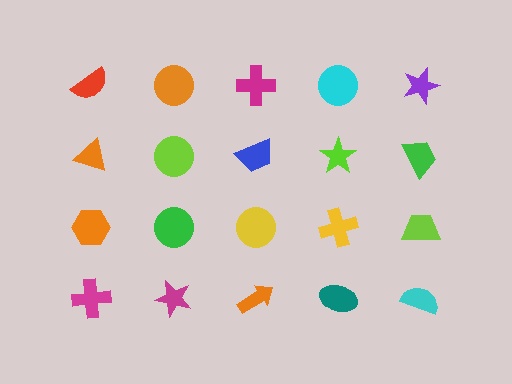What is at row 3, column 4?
A yellow cross.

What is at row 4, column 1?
A magenta cross.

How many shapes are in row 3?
5 shapes.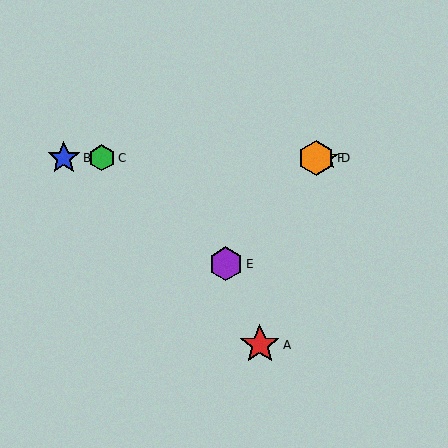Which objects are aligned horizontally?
Objects B, C, D, F are aligned horizontally.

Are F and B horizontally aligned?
Yes, both are at y≈158.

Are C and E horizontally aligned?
No, C is at y≈158 and E is at y≈264.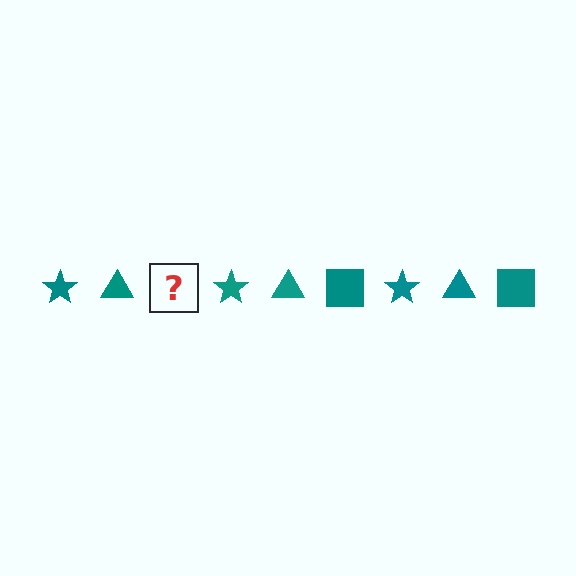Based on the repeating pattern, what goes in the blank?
The blank should be a teal square.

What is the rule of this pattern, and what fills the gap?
The rule is that the pattern cycles through star, triangle, square shapes in teal. The gap should be filled with a teal square.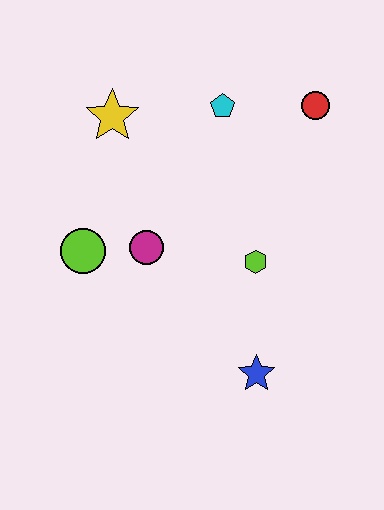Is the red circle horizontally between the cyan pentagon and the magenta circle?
No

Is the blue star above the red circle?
No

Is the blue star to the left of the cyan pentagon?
No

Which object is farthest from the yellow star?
The blue star is farthest from the yellow star.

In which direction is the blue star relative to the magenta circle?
The blue star is below the magenta circle.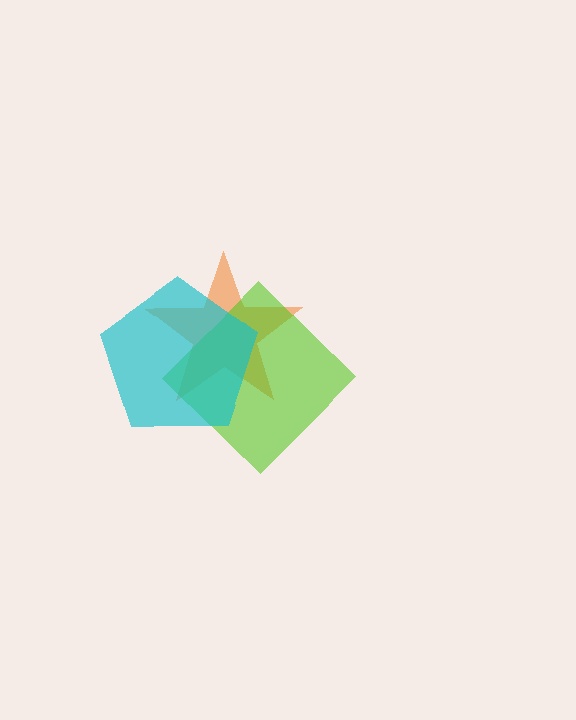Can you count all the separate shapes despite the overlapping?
Yes, there are 3 separate shapes.